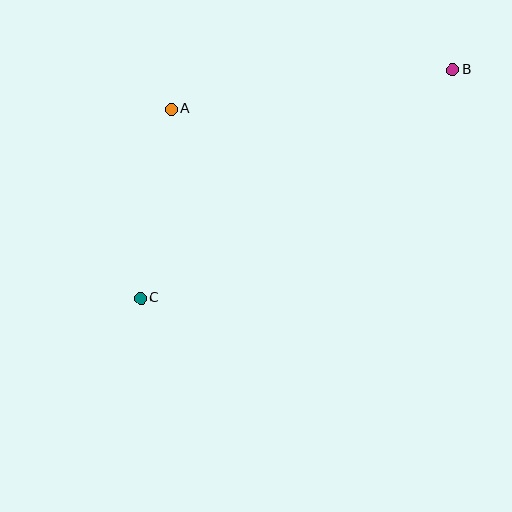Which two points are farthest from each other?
Points B and C are farthest from each other.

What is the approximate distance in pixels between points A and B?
The distance between A and B is approximately 284 pixels.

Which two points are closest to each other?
Points A and C are closest to each other.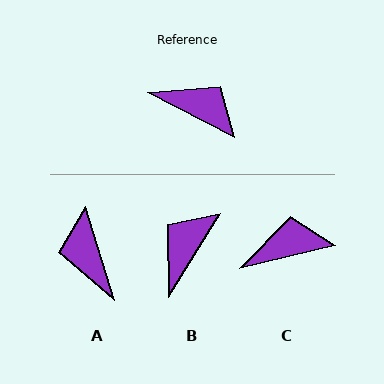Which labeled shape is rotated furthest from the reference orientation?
A, about 135 degrees away.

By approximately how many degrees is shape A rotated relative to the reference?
Approximately 135 degrees counter-clockwise.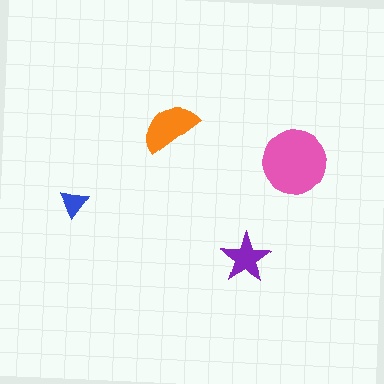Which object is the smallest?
The blue triangle.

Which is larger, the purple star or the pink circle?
The pink circle.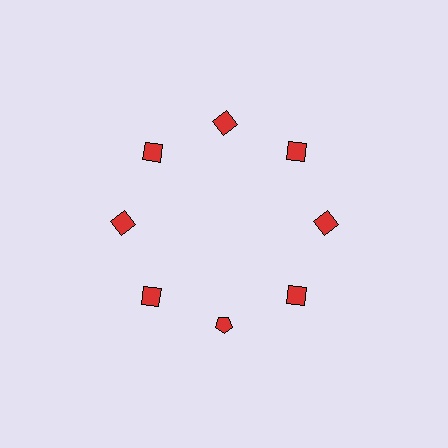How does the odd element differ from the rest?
It has a different shape: pentagon instead of square.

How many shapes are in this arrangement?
There are 8 shapes arranged in a ring pattern.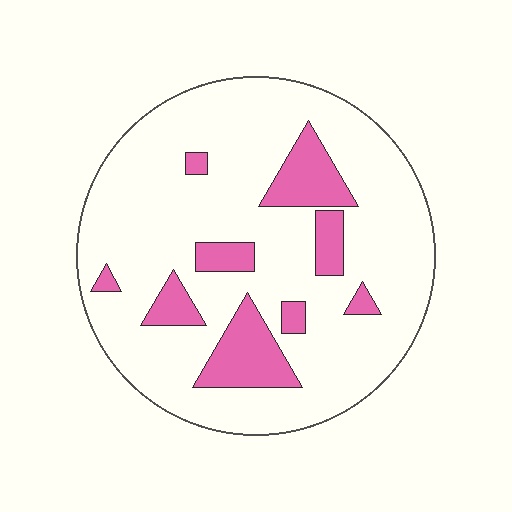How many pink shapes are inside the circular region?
9.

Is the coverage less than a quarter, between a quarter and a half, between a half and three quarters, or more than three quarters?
Less than a quarter.